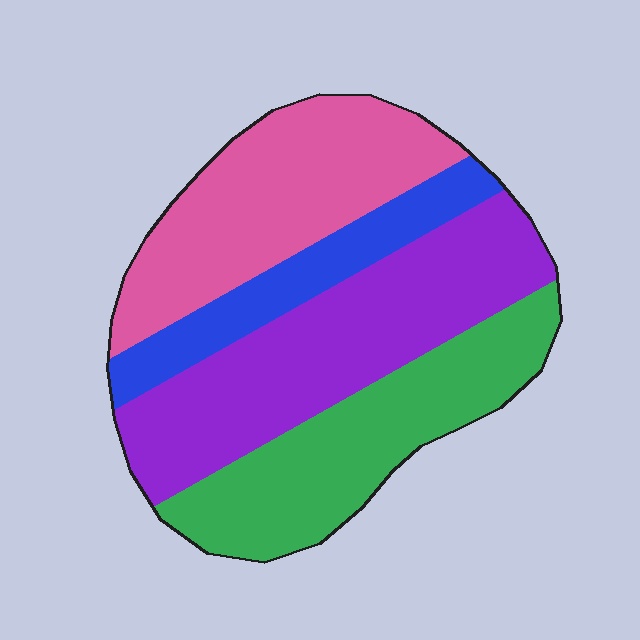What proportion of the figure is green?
Green covers around 25% of the figure.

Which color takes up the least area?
Blue, at roughly 15%.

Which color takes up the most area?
Purple, at roughly 35%.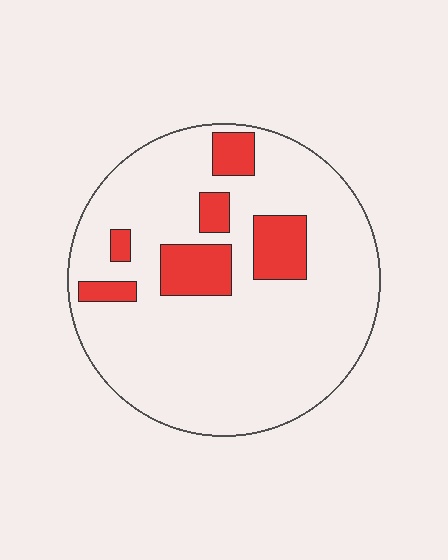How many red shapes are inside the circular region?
6.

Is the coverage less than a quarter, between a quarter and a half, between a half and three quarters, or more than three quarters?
Less than a quarter.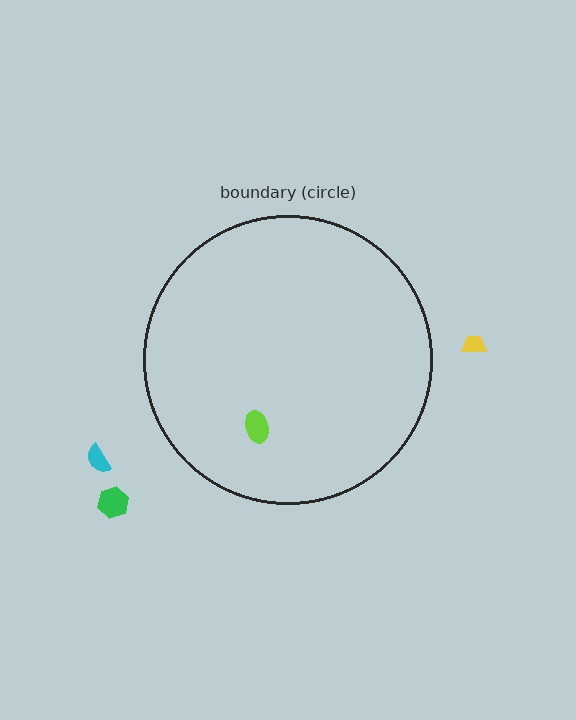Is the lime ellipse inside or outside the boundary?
Inside.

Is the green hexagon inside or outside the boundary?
Outside.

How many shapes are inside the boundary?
1 inside, 3 outside.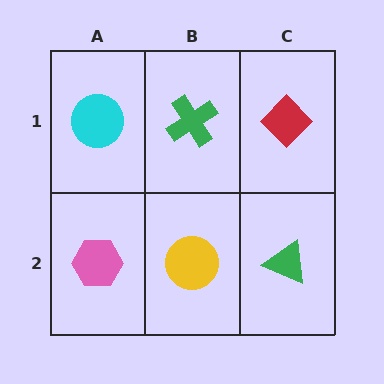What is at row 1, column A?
A cyan circle.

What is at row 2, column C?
A green triangle.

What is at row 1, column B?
A green cross.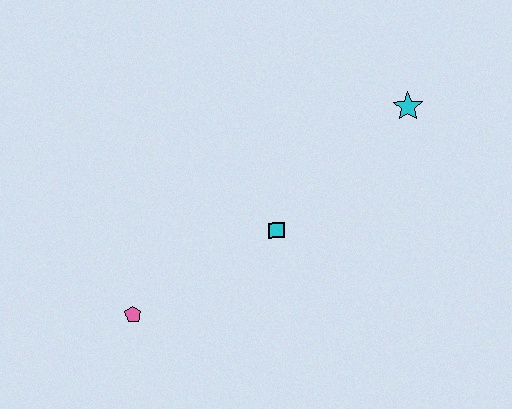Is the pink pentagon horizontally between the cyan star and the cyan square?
No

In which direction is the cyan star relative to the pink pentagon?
The cyan star is to the right of the pink pentagon.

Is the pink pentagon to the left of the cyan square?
Yes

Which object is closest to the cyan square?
The pink pentagon is closest to the cyan square.